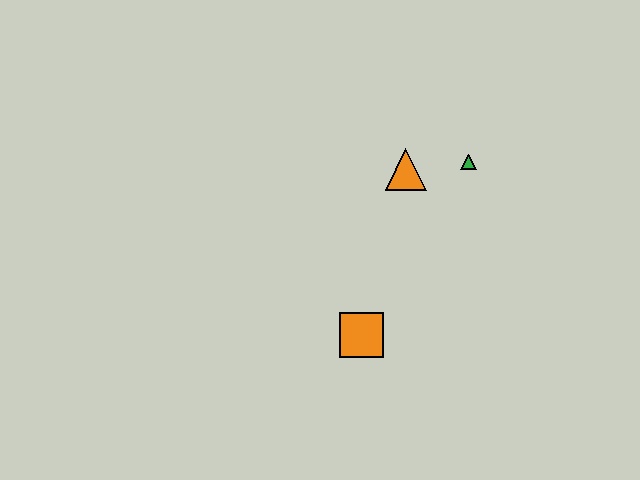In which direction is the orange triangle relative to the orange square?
The orange triangle is above the orange square.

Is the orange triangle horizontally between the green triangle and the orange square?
Yes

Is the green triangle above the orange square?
Yes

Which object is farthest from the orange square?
The green triangle is farthest from the orange square.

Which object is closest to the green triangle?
The orange triangle is closest to the green triangle.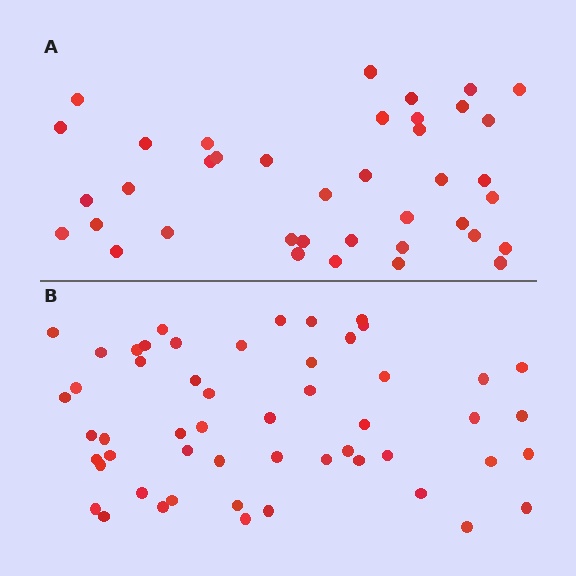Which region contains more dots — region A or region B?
Region B (the bottom region) has more dots.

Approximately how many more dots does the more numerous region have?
Region B has approximately 15 more dots than region A.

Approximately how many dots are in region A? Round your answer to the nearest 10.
About 40 dots. (The exact count is 39, which rounds to 40.)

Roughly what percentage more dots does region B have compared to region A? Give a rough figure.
About 35% more.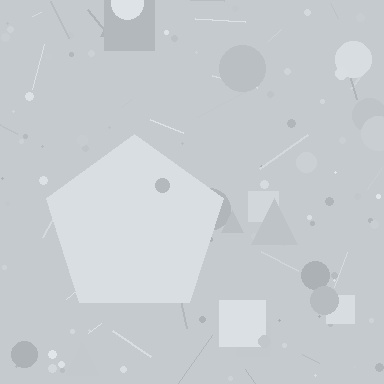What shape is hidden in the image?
A pentagon is hidden in the image.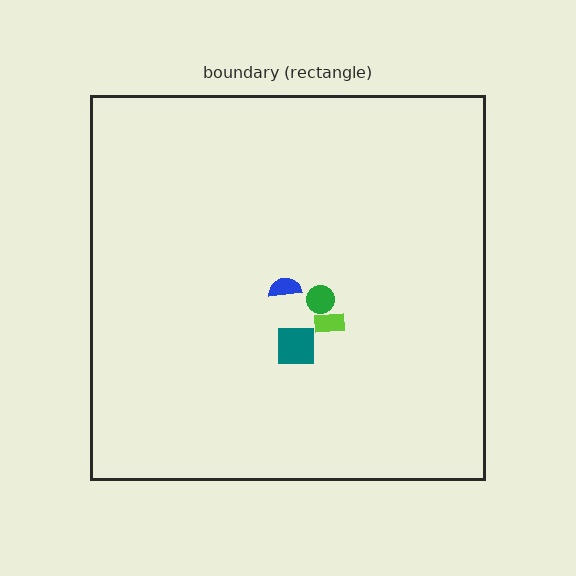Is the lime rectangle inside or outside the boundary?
Inside.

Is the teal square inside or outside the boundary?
Inside.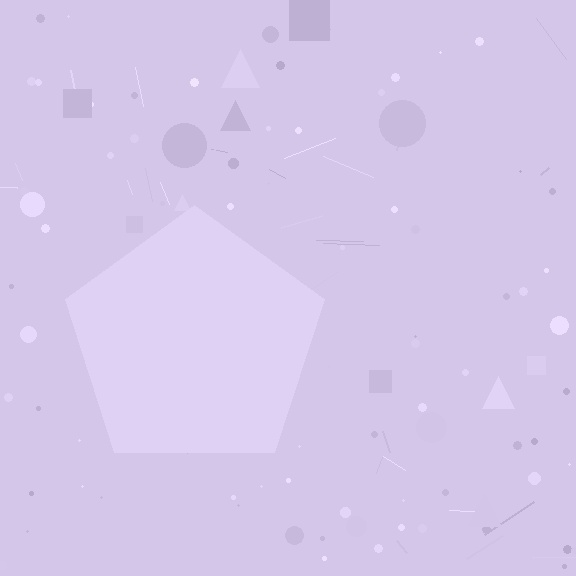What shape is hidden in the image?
A pentagon is hidden in the image.